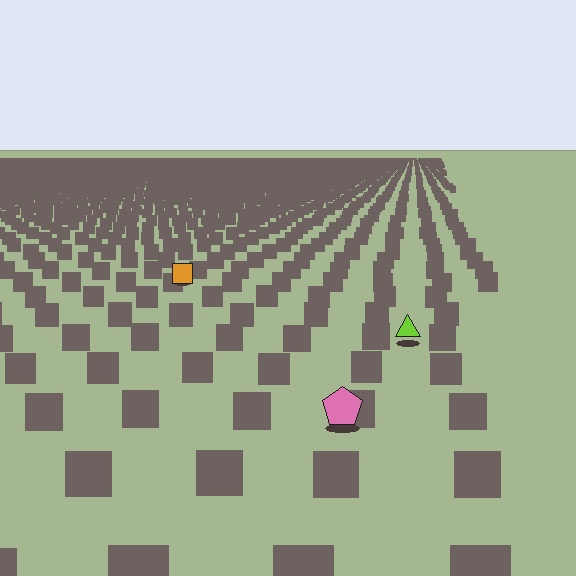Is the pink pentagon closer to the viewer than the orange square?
Yes. The pink pentagon is closer — you can tell from the texture gradient: the ground texture is coarser near it.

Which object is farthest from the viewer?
The orange square is farthest from the viewer. It appears smaller and the ground texture around it is denser.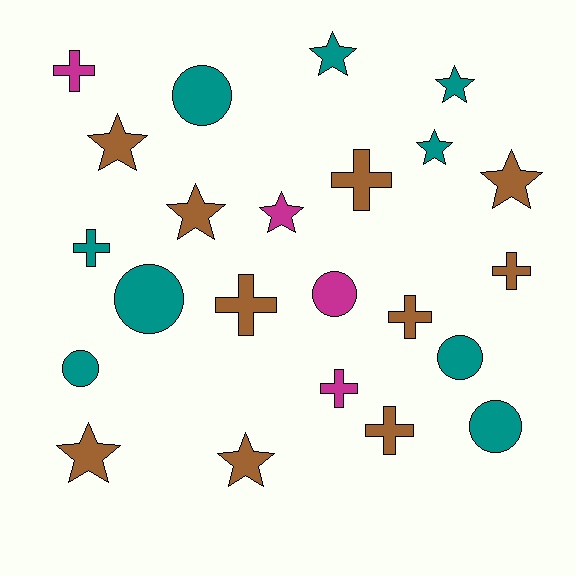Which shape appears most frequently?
Star, with 9 objects.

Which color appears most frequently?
Brown, with 10 objects.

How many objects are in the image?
There are 23 objects.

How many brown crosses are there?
There are 5 brown crosses.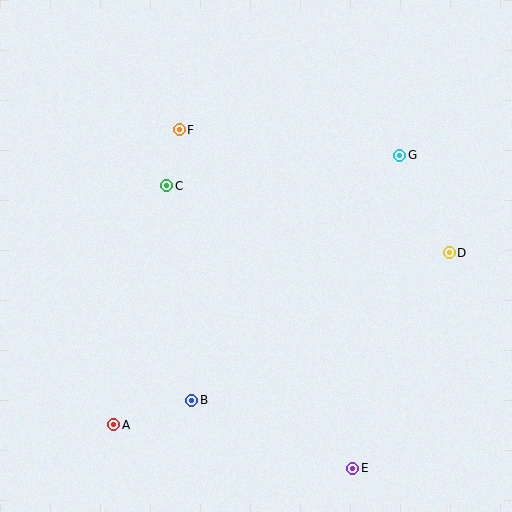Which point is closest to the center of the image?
Point C at (167, 186) is closest to the center.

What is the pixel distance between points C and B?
The distance between C and B is 216 pixels.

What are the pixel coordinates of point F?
Point F is at (179, 130).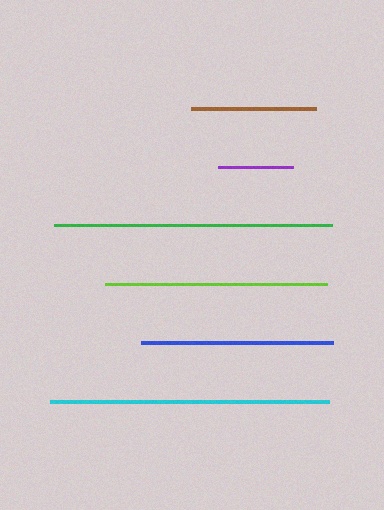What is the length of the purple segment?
The purple segment is approximately 75 pixels long.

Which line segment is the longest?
The cyan line is the longest at approximately 279 pixels.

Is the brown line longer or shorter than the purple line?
The brown line is longer than the purple line.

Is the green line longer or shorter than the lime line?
The green line is longer than the lime line.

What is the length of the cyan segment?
The cyan segment is approximately 279 pixels long.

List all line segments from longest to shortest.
From longest to shortest: cyan, green, lime, blue, brown, purple.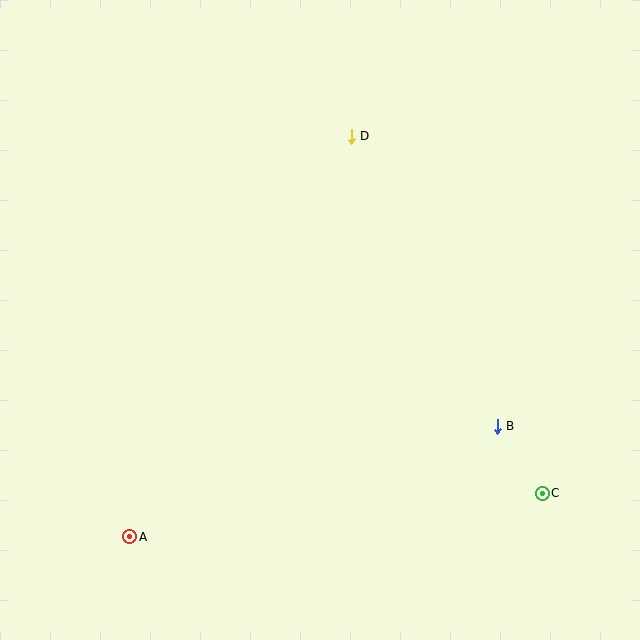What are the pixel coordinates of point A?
Point A is at (130, 537).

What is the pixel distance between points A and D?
The distance between A and D is 458 pixels.